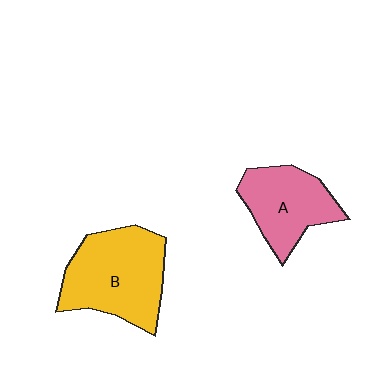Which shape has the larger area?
Shape B (yellow).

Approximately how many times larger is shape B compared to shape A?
Approximately 1.4 times.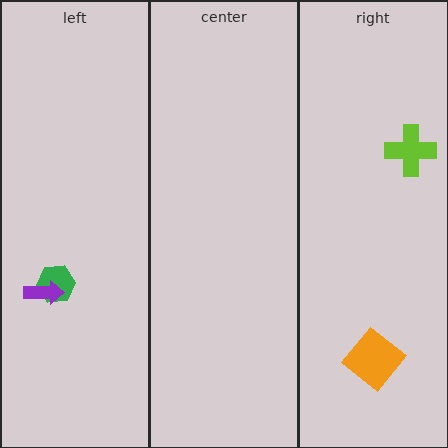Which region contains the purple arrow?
The left region.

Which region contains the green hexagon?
The left region.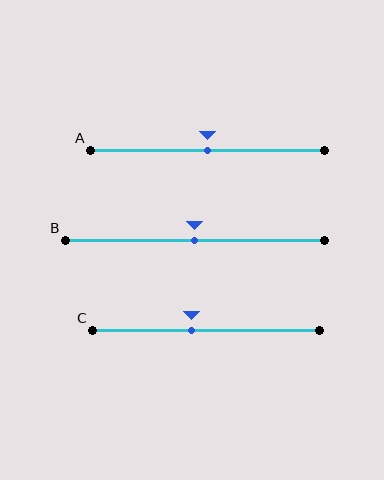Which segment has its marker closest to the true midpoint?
Segment A has its marker closest to the true midpoint.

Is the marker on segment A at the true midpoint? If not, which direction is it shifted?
Yes, the marker on segment A is at the true midpoint.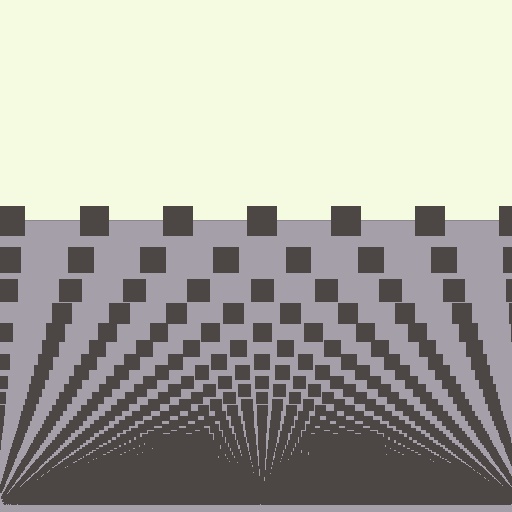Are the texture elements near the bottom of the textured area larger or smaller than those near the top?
Smaller. The gradient is inverted — elements near the bottom are smaller and denser.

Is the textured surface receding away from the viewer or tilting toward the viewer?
The surface appears to tilt toward the viewer. Texture elements get larger and sparser toward the top.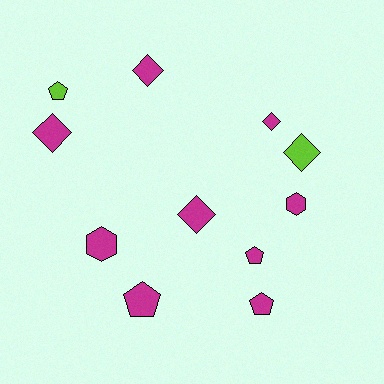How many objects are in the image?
There are 11 objects.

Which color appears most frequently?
Magenta, with 9 objects.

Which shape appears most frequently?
Diamond, with 5 objects.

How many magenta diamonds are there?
There are 4 magenta diamonds.